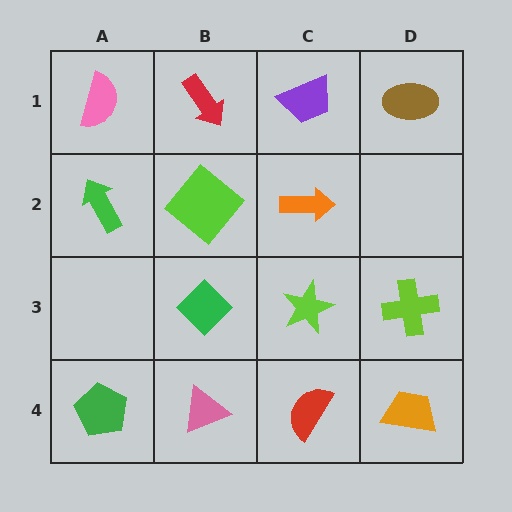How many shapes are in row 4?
4 shapes.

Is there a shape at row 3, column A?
No, that cell is empty.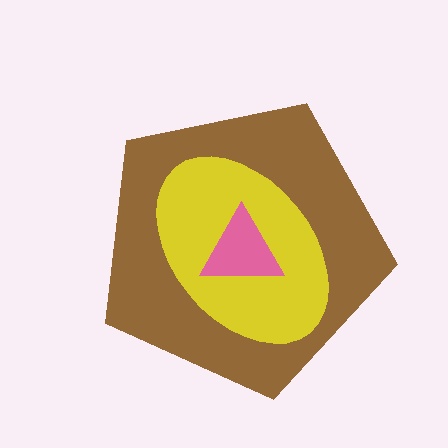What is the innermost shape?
The pink triangle.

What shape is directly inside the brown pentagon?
The yellow ellipse.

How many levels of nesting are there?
3.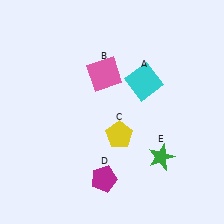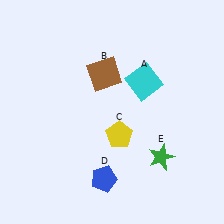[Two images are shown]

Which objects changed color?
B changed from pink to brown. D changed from magenta to blue.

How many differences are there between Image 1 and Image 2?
There are 2 differences between the two images.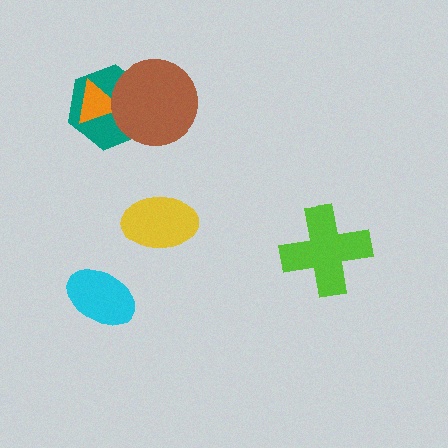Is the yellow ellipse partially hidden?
No, no other shape covers it.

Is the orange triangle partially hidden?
Yes, it is partially covered by another shape.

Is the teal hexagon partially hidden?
Yes, it is partially covered by another shape.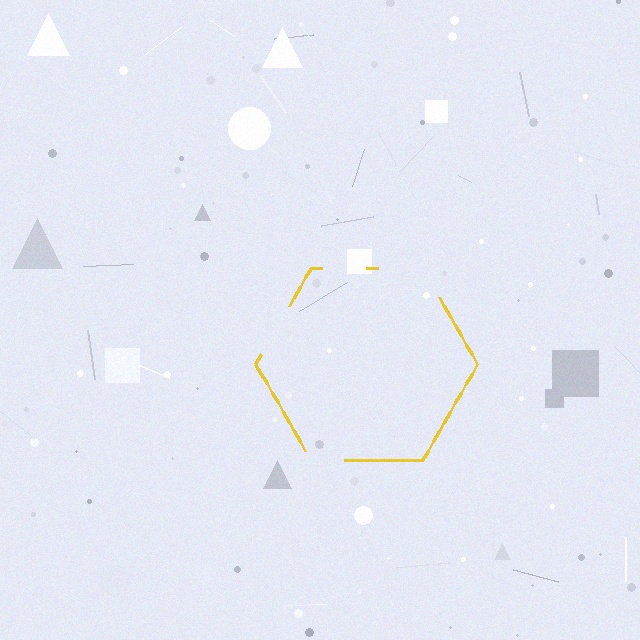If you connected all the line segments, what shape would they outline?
They would outline a hexagon.